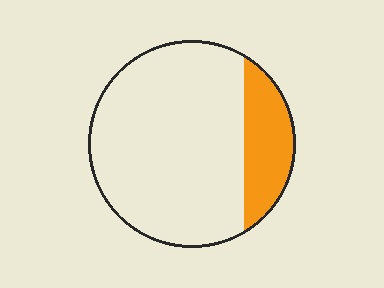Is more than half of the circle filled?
No.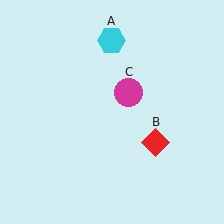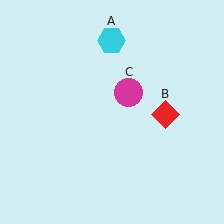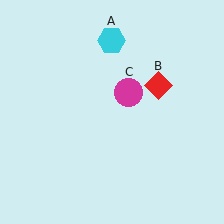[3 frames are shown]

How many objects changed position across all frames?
1 object changed position: red diamond (object B).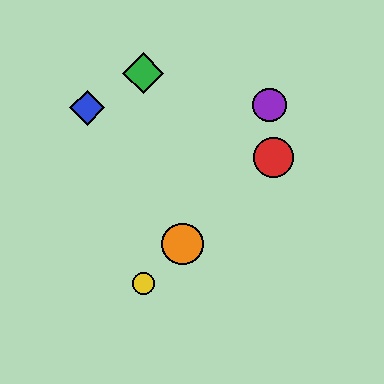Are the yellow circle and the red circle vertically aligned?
No, the yellow circle is at x≈143 and the red circle is at x≈273.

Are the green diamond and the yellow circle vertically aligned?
Yes, both are at x≈143.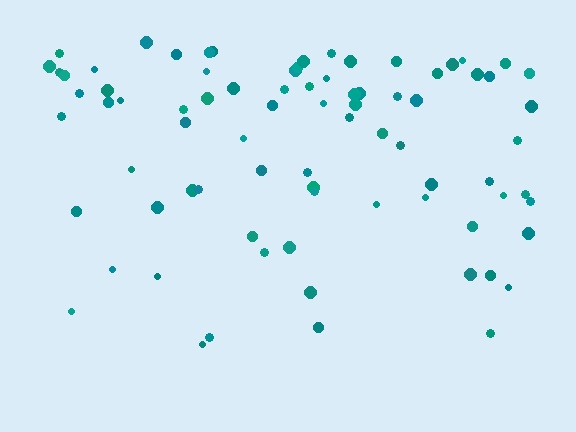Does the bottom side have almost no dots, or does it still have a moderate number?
Still a moderate number, just noticeably fewer than the top.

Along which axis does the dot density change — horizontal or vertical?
Vertical.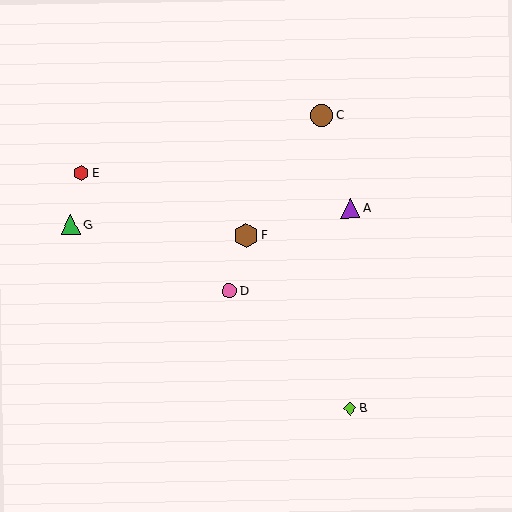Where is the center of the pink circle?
The center of the pink circle is at (229, 291).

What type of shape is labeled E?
Shape E is a red hexagon.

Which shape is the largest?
The brown hexagon (labeled F) is the largest.